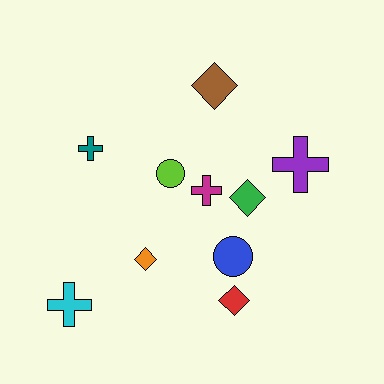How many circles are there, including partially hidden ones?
There are 2 circles.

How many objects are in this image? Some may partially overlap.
There are 10 objects.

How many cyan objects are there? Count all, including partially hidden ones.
There is 1 cyan object.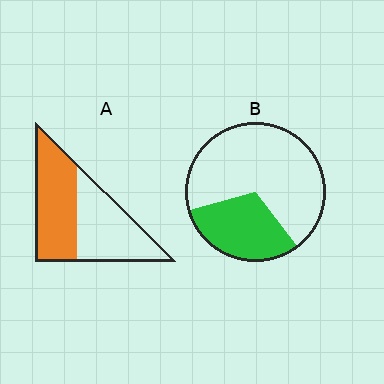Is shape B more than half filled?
No.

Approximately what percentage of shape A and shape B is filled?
A is approximately 50% and B is approximately 30%.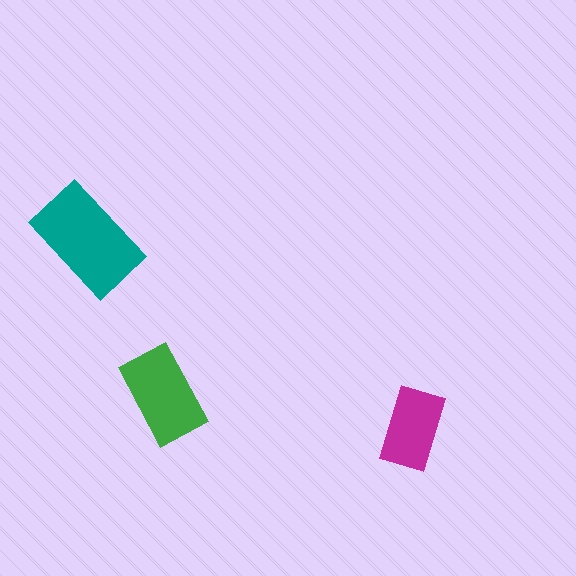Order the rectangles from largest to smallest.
the teal one, the green one, the magenta one.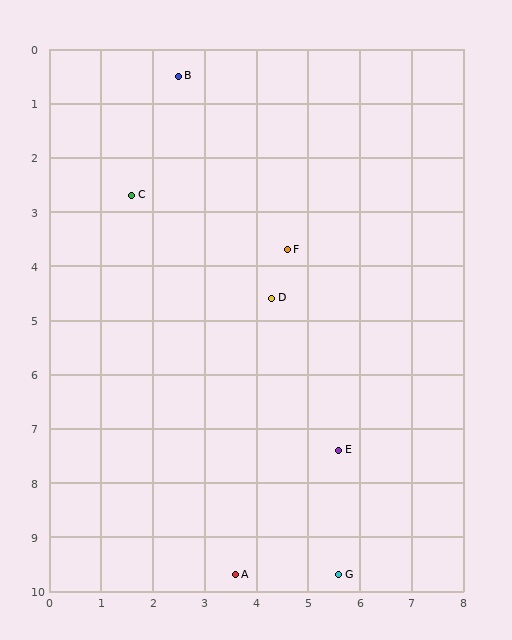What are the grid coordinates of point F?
Point F is at approximately (4.6, 3.7).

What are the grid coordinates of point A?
Point A is at approximately (3.6, 9.7).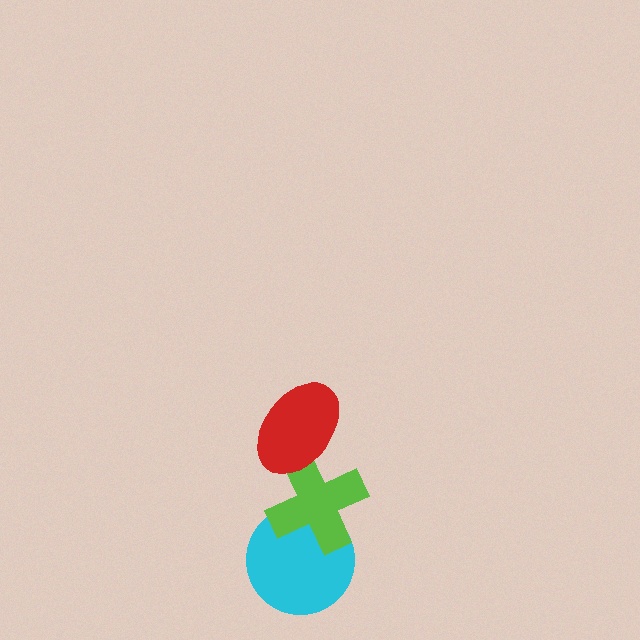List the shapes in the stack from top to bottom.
From top to bottom: the red ellipse, the lime cross, the cyan circle.